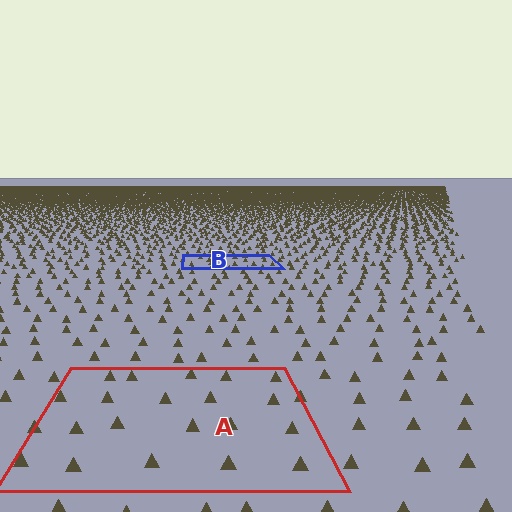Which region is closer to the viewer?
Region A is closer. The texture elements there are larger and more spread out.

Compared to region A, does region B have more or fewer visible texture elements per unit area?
Region B has more texture elements per unit area — they are packed more densely because it is farther away.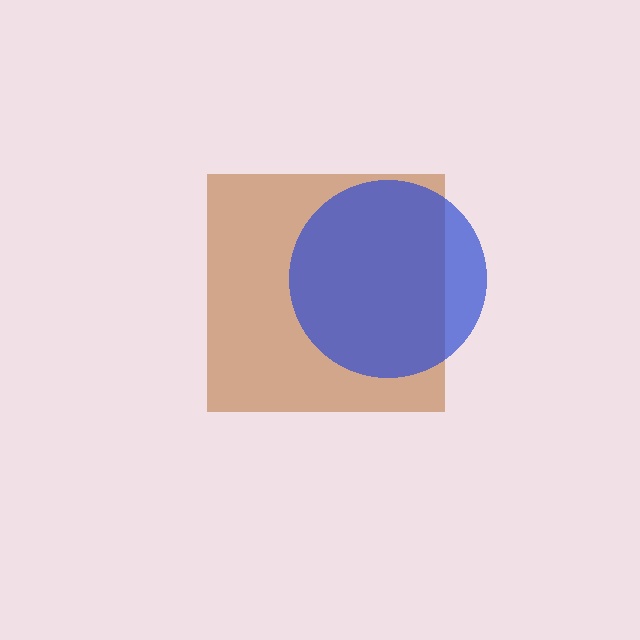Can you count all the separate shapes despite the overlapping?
Yes, there are 2 separate shapes.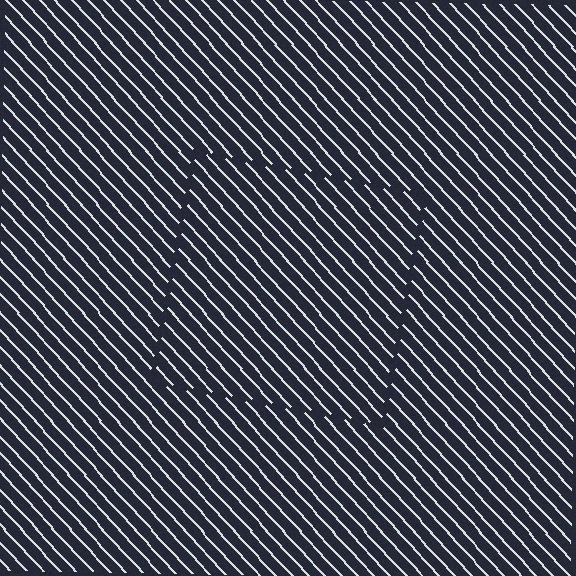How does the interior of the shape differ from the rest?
The interior of the shape contains the same grating, shifted by half a period — the contour is defined by the phase discontinuity where line-ends from the inner and outer gratings abut.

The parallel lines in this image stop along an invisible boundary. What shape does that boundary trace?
An illusory square. The interior of the shape contains the same grating, shifted by half a period — the contour is defined by the phase discontinuity where line-ends from the inner and outer gratings abut.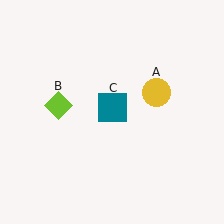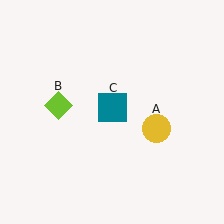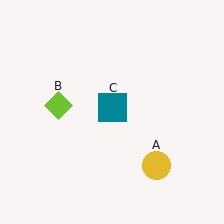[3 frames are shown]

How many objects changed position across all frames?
1 object changed position: yellow circle (object A).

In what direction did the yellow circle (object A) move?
The yellow circle (object A) moved down.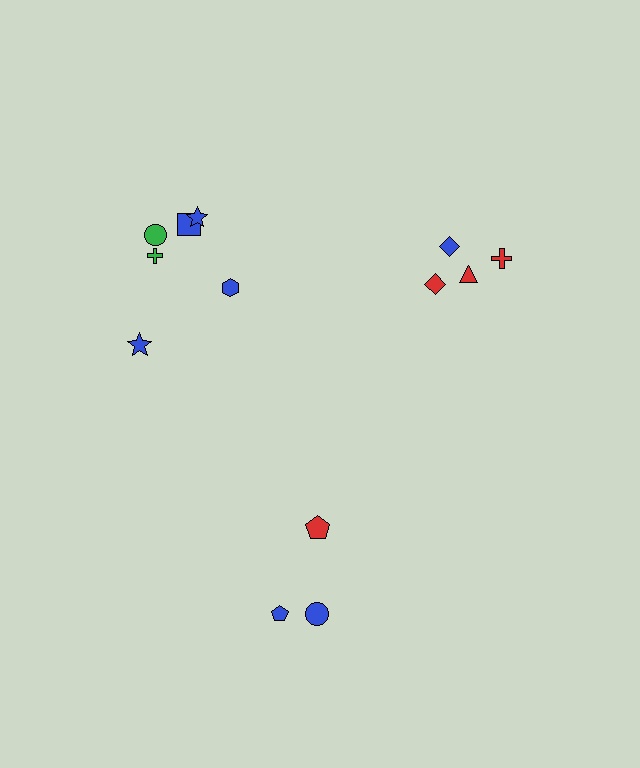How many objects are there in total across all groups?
There are 13 objects.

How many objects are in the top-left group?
There are 6 objects.